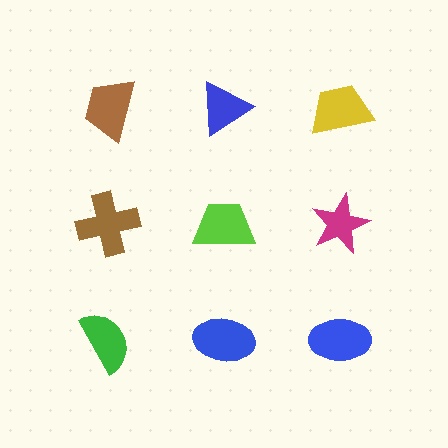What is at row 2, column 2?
A lime trapezoid.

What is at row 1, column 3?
A yellow trapezoid.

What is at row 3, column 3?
A blue ellipse.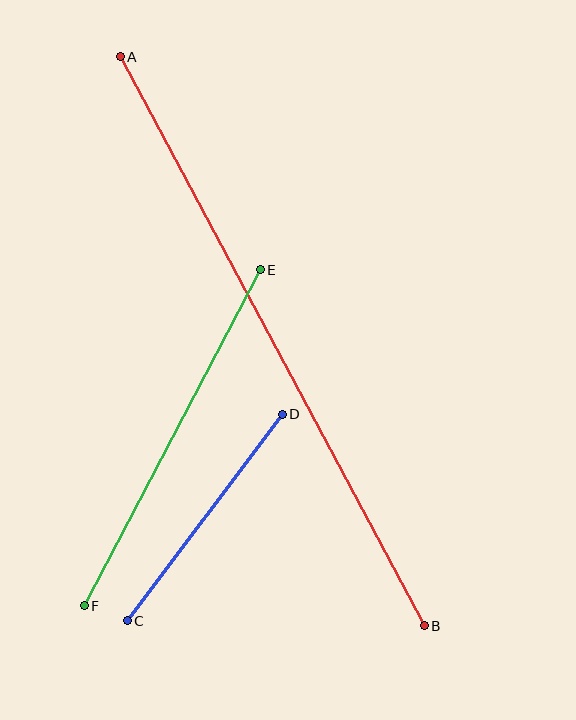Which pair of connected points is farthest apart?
Points A and B are farthest apart.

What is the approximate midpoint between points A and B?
The midpoint is at approximately (272, 341) pixels.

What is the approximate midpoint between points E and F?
The midpoint is at approximately (172, 438) pixels.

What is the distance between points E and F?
The distance is approximately 379 pixels.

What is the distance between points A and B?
The distance is approximately 645 pixels.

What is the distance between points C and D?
The distance is approximately 258 pixels.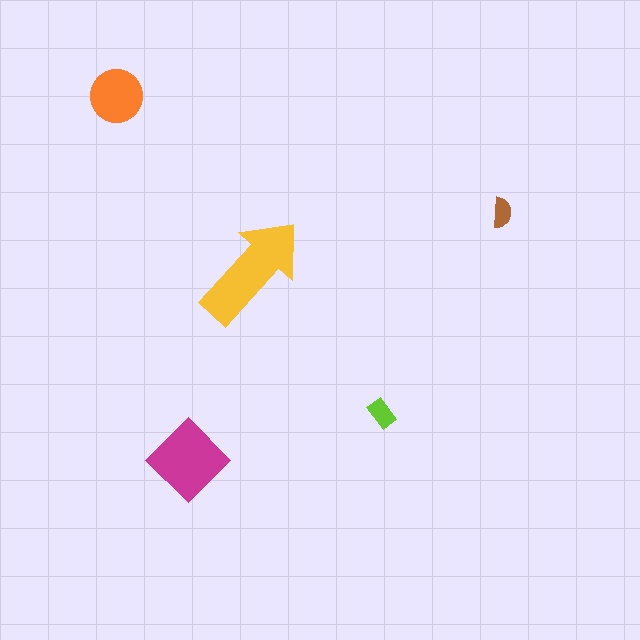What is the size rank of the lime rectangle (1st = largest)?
4th.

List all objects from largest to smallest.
The yellow arrow, the magenta diamond, the orange circle, the lime rectangle, the brown semicircle.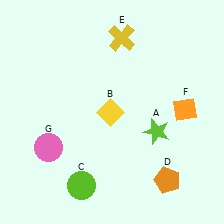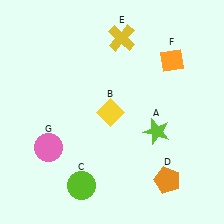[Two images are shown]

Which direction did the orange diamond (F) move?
The orange diamond (F) moved up.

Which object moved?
The orange diamond (F) moved up.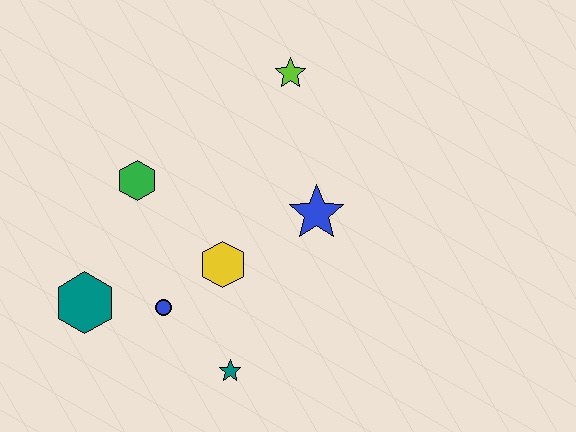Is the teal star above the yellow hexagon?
No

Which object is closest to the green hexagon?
The yellow hexagon is closest to the green hexagon.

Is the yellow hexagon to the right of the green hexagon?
Yes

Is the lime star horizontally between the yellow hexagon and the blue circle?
No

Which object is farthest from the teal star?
The lime star is farthest from the teal star.